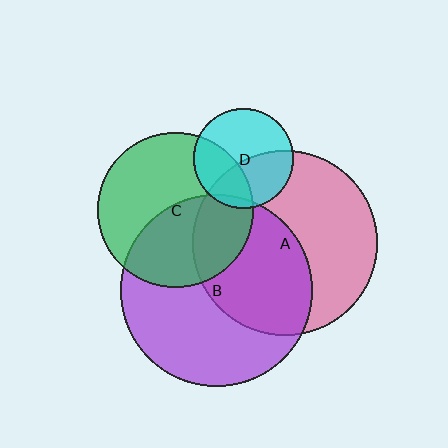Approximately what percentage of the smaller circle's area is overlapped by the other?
Approximately 45%.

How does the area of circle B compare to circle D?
Approximately 3.7 times.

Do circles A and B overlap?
Yes.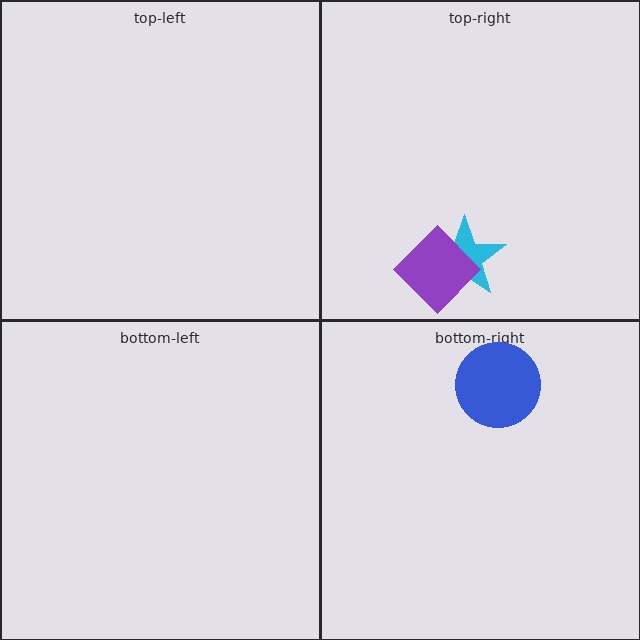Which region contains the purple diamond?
The top-right region.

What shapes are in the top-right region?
The cyan star, the purple diamond.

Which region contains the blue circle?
The bottom-right region.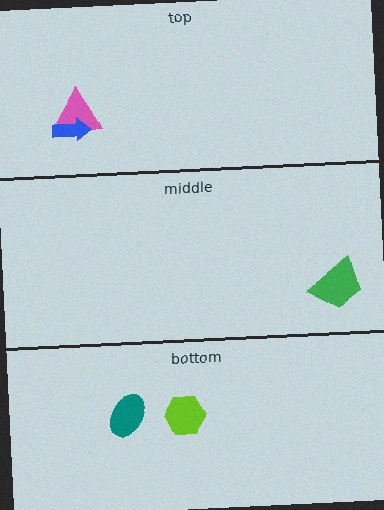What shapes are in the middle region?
The green trapezoid.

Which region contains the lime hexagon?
The bottom region.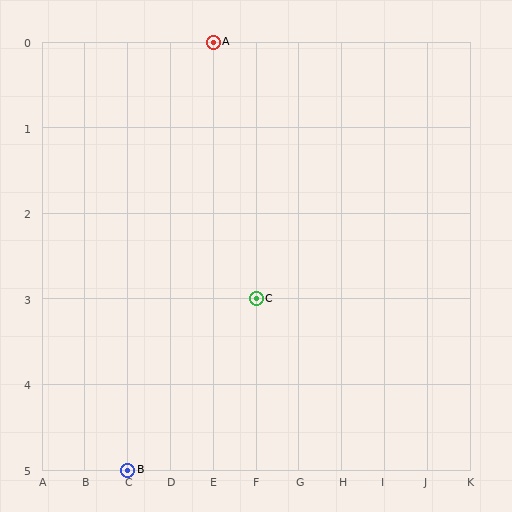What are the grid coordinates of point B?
Point B is at grid coordinates (C, 5).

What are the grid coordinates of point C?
Point C is at grid coordinates (F, 3).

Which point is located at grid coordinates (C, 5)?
Point B is at (C, 5).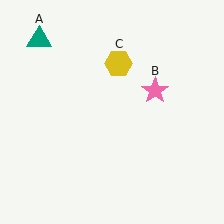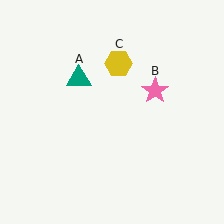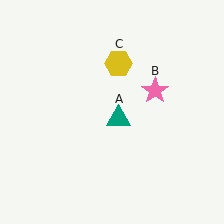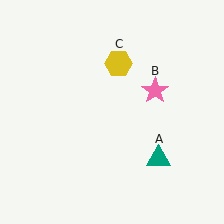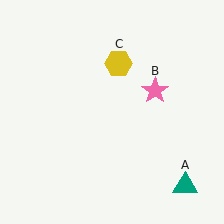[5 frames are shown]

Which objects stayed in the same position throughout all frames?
Pink star (object B) and yellow hexagon (object C) remained stationary.